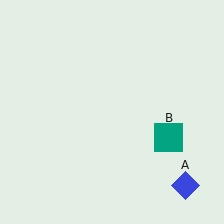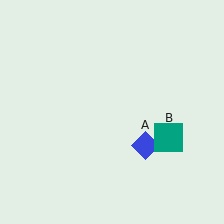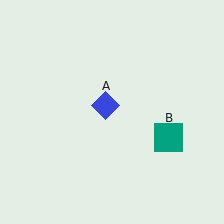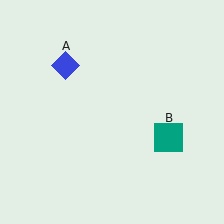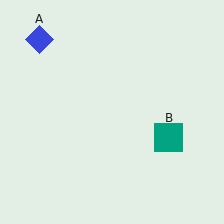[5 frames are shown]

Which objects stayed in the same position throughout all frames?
Teal square (object B) remained stationary.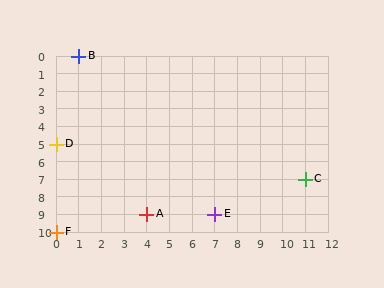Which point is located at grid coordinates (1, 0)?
Point B is at (1, 0).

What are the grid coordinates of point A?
Point A is at grid coordinates (4, 9).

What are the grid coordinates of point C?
Point C is at grid coordinates (11, 7).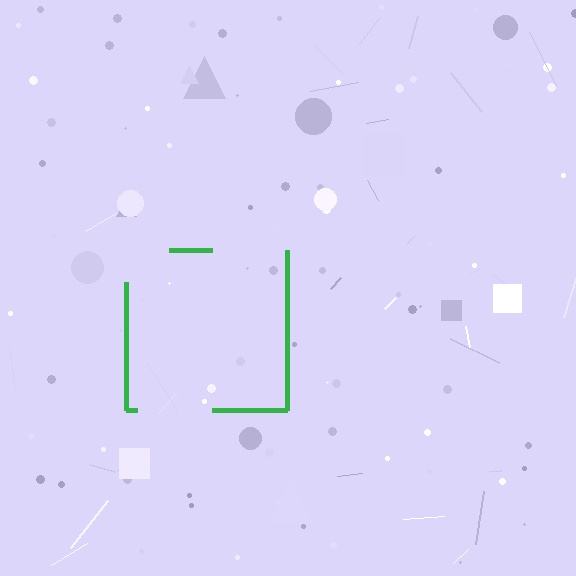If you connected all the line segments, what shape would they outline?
They would outline a square.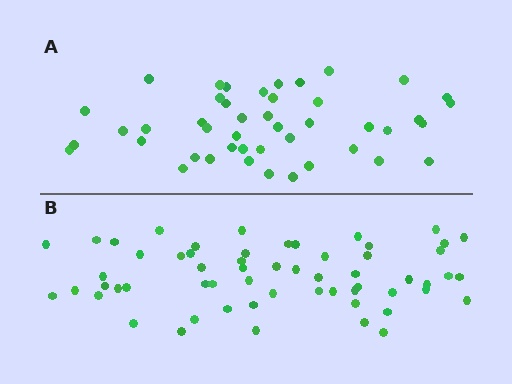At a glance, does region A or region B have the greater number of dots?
Region B (the bottom region) has more dots.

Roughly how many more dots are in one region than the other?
Region B has approximately 15 more dots than region A.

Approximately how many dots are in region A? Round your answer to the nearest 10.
About 40 dots. (The exact count is 45, which rounds to 40.)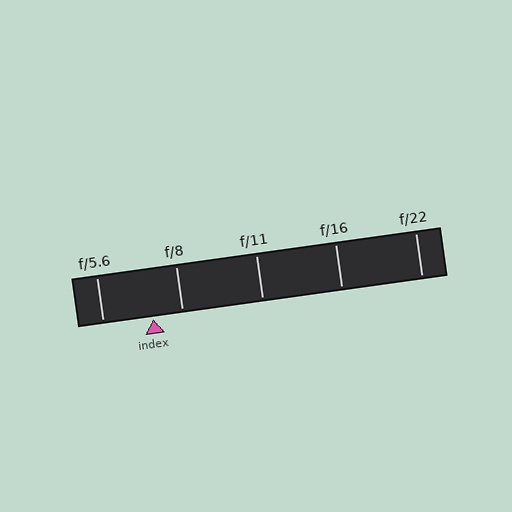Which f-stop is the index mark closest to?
The index mark is closest to f/8.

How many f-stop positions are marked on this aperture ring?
There are 5 f-stop positions marked.